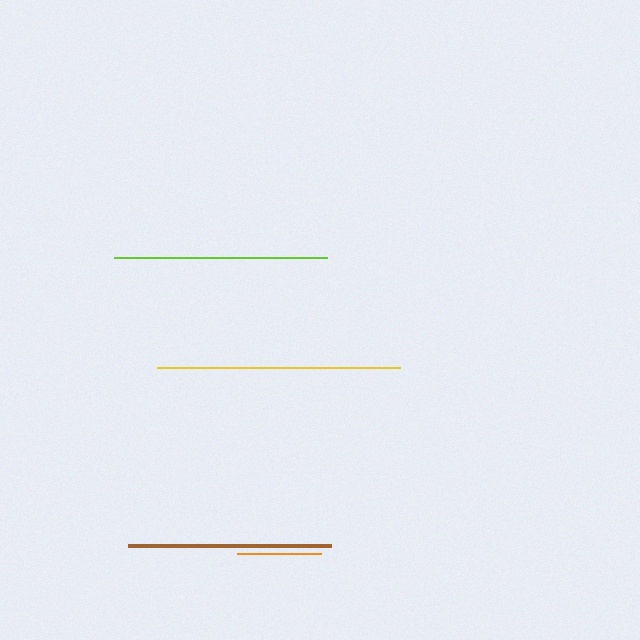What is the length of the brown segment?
The brown segment is approximately 203 pixels long.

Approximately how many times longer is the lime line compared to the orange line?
The lime line is approximately 2.5 times the length of the orange line.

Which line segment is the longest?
The yellow line is the longest at approximately 243 pixels.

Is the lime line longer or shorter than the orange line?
The lime line is longer than the orange line.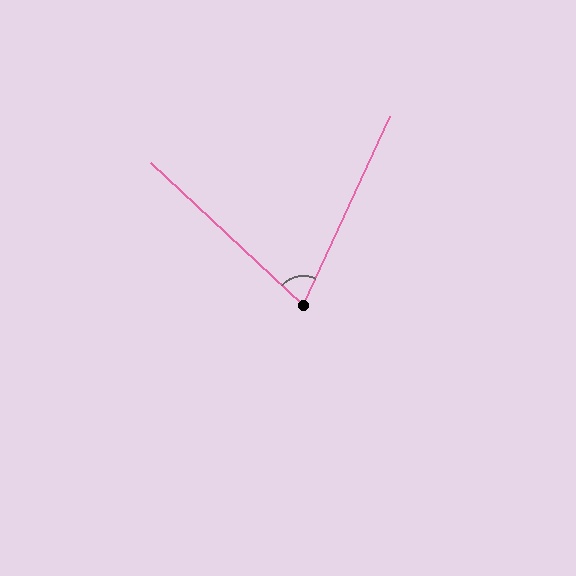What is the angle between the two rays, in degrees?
Approximately 72 degrees.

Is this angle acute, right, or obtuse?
It is acute.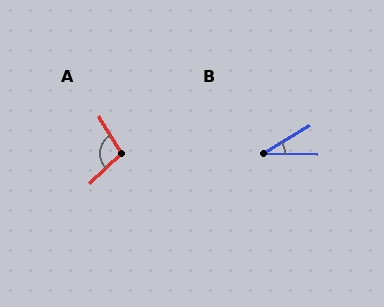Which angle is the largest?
A, at approximately 103 degrees.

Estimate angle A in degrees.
Approximately 103 degrees.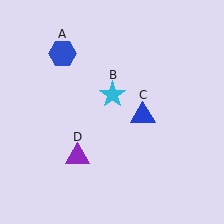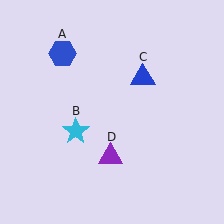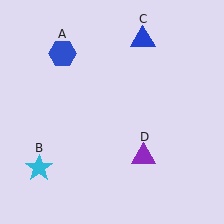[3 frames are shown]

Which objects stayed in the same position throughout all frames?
Blue hexagon (object A) remained stationary.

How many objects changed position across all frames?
3 objects changed position: cyan star (object B), blue triangle (object C), purple triangle (object D).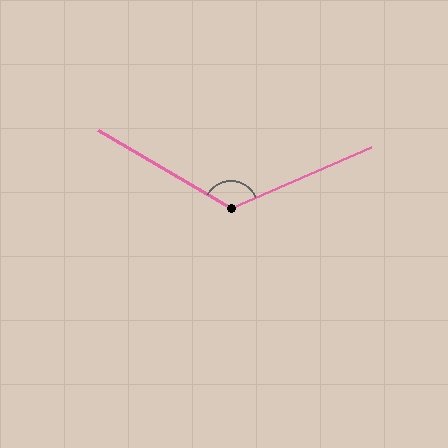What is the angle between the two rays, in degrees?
Approximately 126 degrees.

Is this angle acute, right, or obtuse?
It is obtuse.